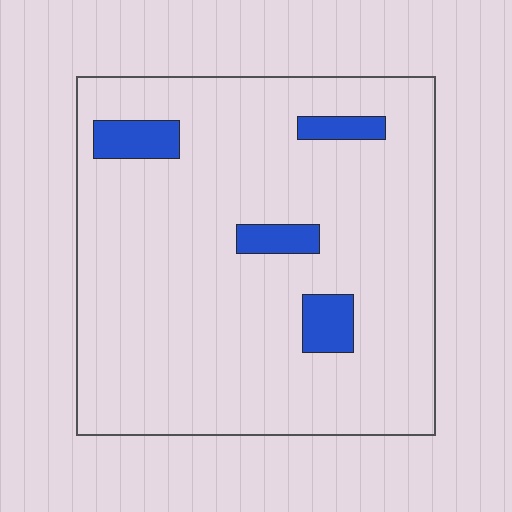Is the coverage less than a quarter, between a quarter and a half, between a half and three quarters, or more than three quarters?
Less than a quarter.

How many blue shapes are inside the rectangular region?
4.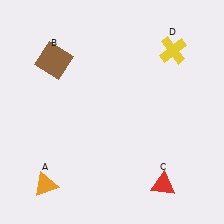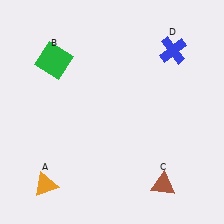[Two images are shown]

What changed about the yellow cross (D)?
In Image 1, D is yellow. In Image 2, it changed to blue.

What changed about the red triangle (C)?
In Image 1, C is red. In Image 2, it changed to brown.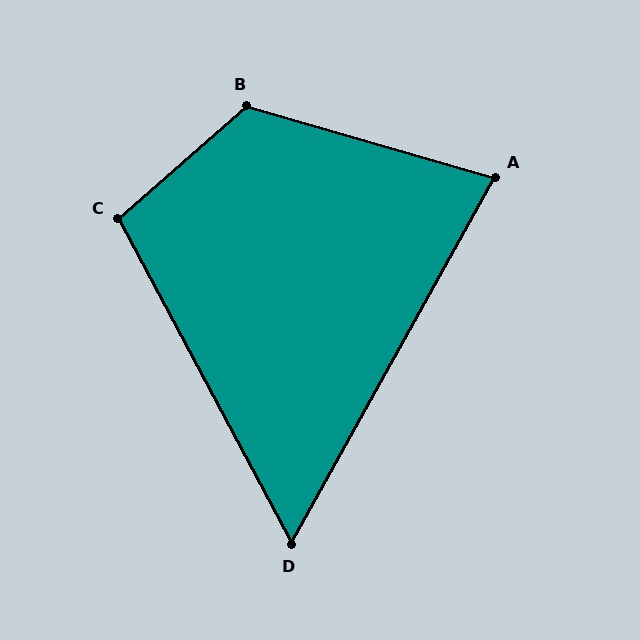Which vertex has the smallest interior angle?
D, at approximately 57 degrees.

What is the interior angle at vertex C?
Approximately 103 degrees (obtuse).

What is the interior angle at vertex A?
Approximately 77 degrees (acute).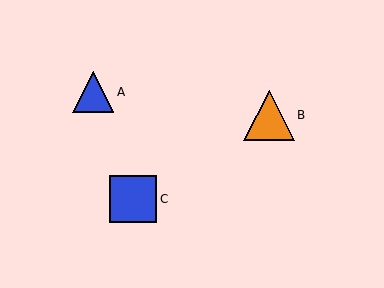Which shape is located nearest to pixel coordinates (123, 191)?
The blue square (labeled C) at (133, 199) is nearest to that location.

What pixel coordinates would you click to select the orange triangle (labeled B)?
Click at (269, 115) to select the orange triangle B.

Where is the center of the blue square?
The center of the blue square is at (133, 199).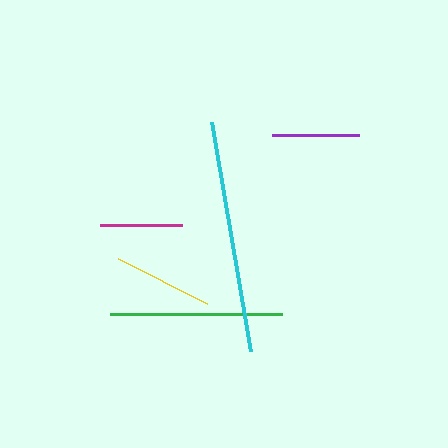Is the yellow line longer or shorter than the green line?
The green line is longer than the yellow line.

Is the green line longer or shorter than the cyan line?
The cyan line is longer than the green line.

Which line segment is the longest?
The cyan line is the longest at approximately 232 pixels.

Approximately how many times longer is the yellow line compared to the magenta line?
The yellow line is approximately 1.2 times the length of the magenta line.